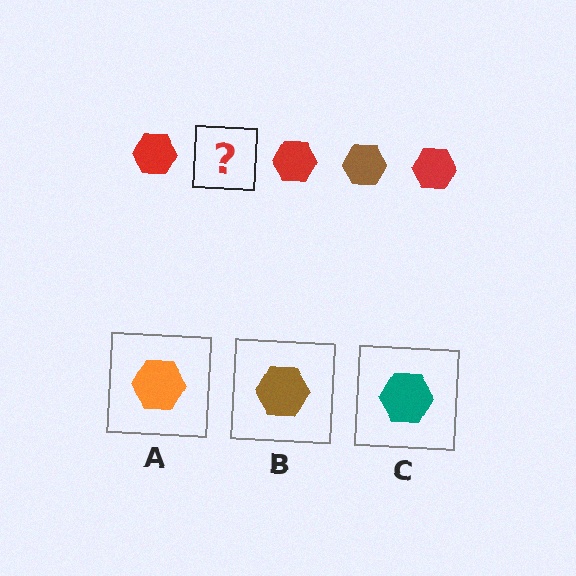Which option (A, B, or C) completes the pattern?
B.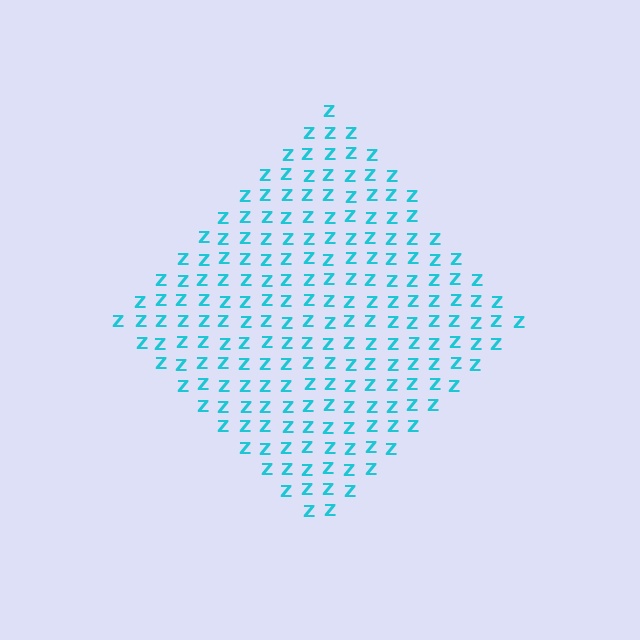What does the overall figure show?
The overall figure shows a diamond.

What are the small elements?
The small elements are letter Z's.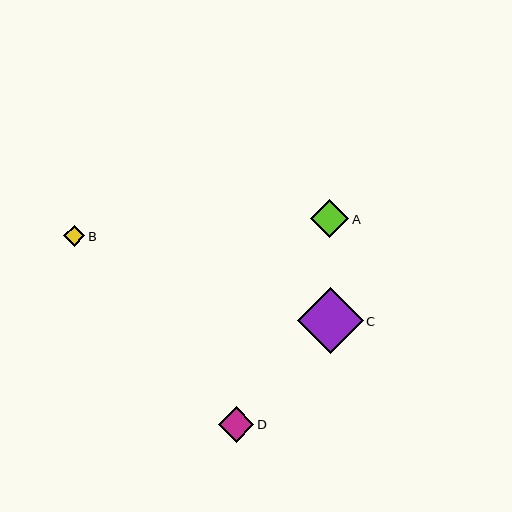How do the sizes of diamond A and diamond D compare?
Diamond A and diamond D are approximately the same size.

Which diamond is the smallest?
Diamond B is the smallest with a size of approximately 21 pixels.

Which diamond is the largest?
Diamond C is the largest with a size of approximately 66 pixels.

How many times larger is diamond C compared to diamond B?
Diamond C is approximately 3.2 times the size of diamond B.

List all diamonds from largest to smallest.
From largest to smallest: C, A, D, B.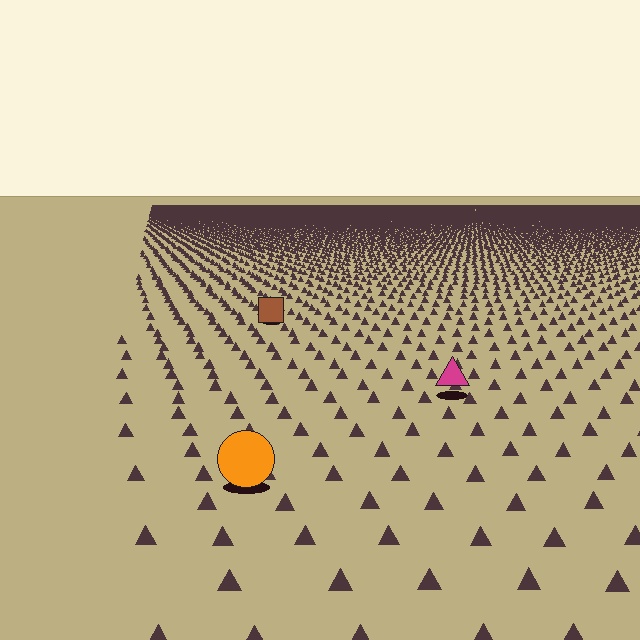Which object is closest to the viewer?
The orange circle is closest. The texture marks near it are larger and more spread out.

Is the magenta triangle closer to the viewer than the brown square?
Yes. The magenta triangle is closer — you can tell from the texture gradient: the ground texture is coarser near it.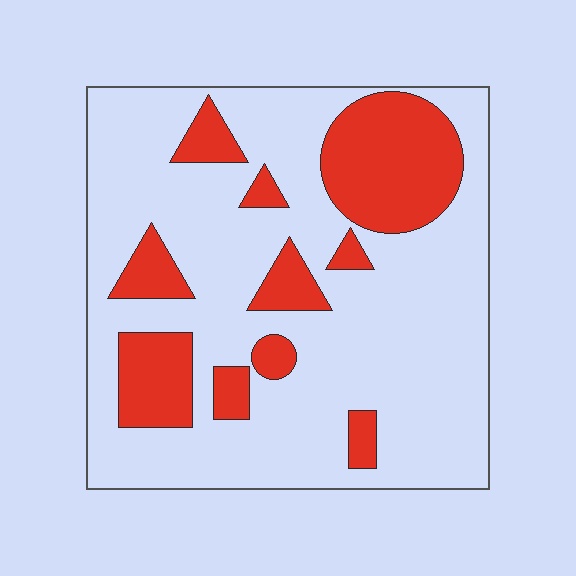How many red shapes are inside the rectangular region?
10.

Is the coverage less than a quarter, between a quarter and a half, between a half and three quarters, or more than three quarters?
Less than a quarter.